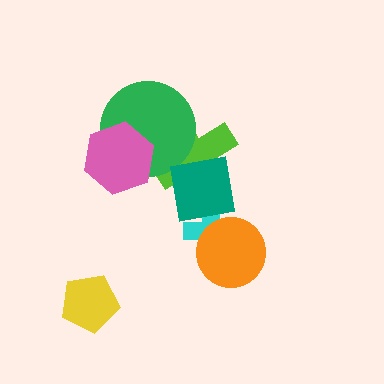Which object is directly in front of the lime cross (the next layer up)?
The green circle is directly in front of the lime cross.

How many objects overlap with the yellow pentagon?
0 objects overlap with the yellow pentagon.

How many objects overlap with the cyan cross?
2 objects overlap with the cyan cross.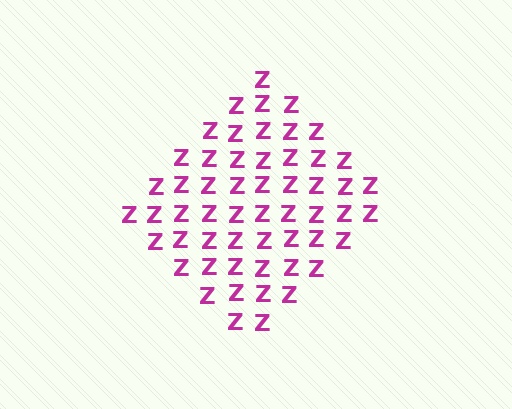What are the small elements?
The small elements are letter Z's.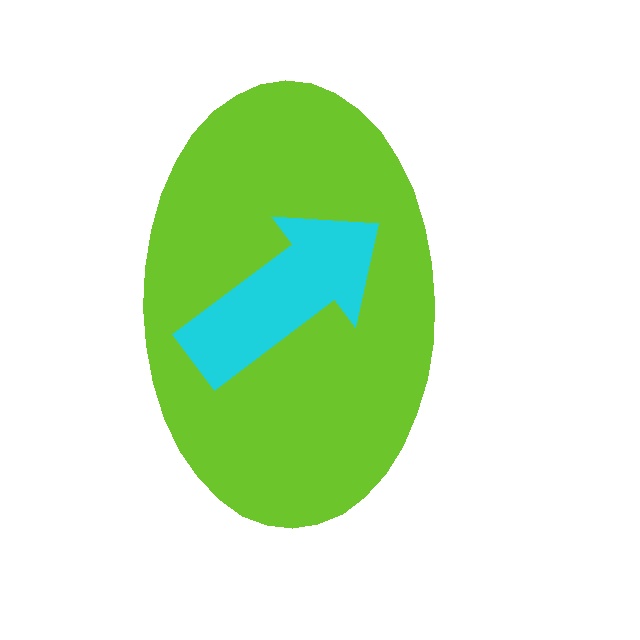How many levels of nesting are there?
2.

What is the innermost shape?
The cyan arrow.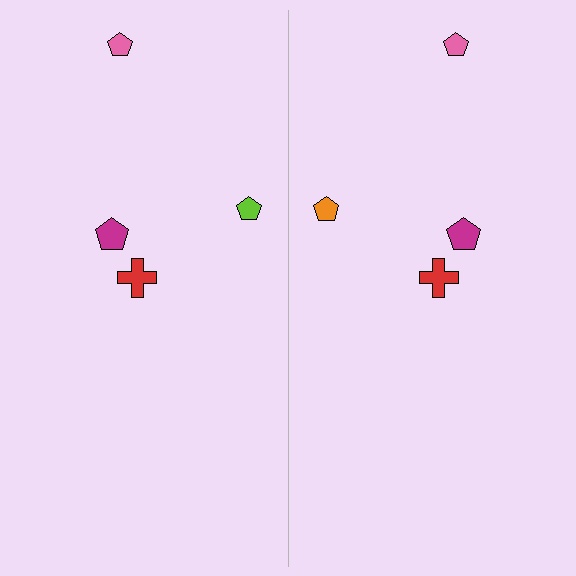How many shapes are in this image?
There are 8 shapes in this image.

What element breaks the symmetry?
The orange pentagon on the right side breaks the symmetry — its mirror counterpart is lime.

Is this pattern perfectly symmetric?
No, the pattern is not perfectly symmetric. The orange pentagon on the right side breaks the symmetry — its mirror counterpart is lime.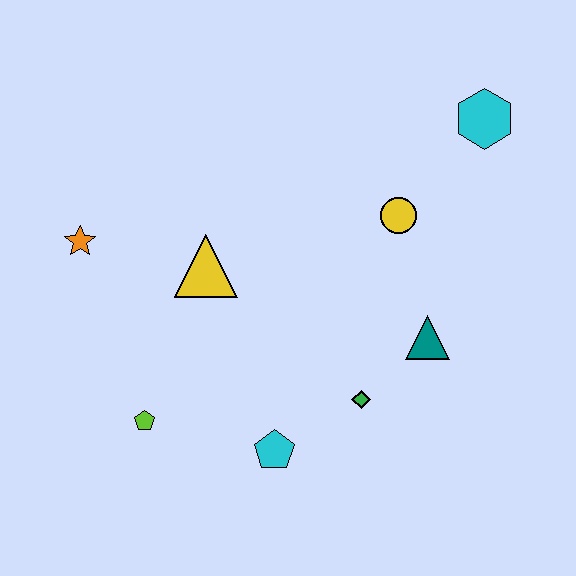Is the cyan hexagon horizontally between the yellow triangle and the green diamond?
No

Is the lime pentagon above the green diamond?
No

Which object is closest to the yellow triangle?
The orange star is closest to the yellow triangle.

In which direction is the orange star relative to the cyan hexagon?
The orange star is to the left of the cyan hexagon.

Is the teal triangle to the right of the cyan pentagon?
Yes